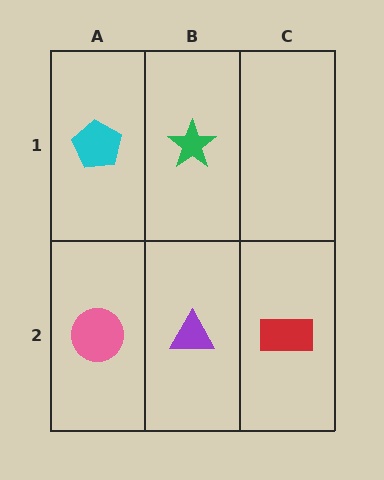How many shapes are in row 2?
3 shapes.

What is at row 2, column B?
A purple triangle.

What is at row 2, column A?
A pink circle.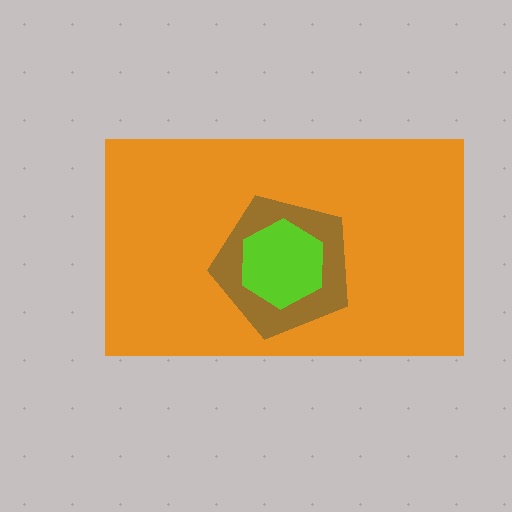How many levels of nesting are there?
3.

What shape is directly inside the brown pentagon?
The lime hexagon.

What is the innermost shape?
The lime hexagon.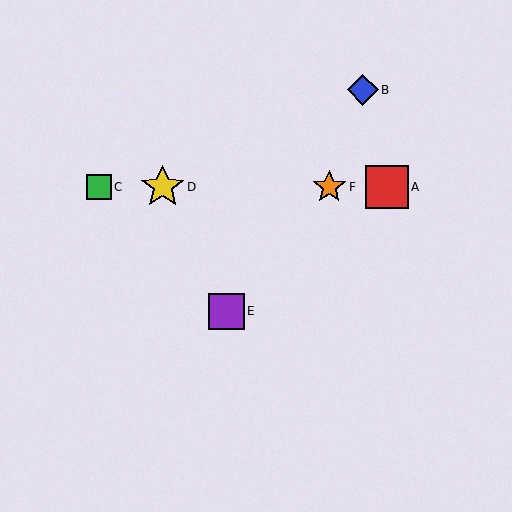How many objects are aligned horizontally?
4 objects (A, C, D, F) are aligned horizontally.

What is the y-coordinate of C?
Object C is at y≈187.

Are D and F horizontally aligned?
Yes, both are at y≈187.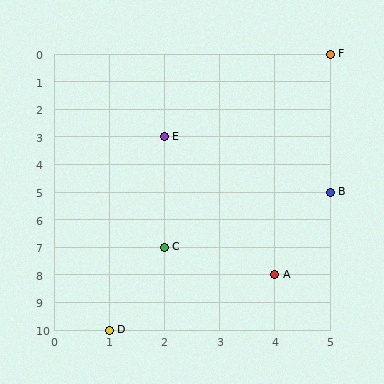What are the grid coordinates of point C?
Point C is at grid coordinates (2, 7).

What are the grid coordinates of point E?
Point E is at grid coordinates (2, 3).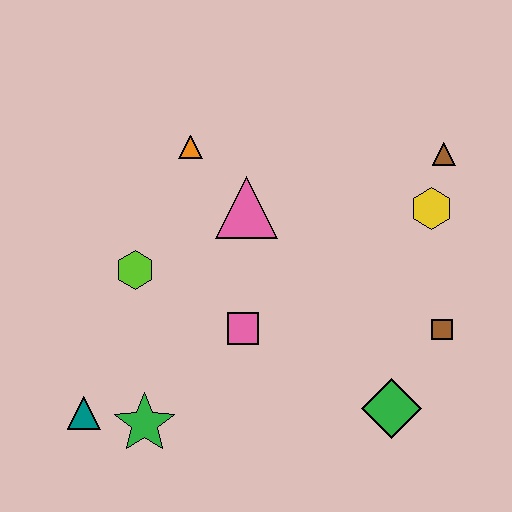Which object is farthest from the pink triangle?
The teal triangle is farthest from the pink triangle.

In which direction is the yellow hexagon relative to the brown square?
The yellow hexagon is above the brown square.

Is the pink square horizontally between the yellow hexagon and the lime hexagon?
Yes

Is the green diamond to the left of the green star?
No